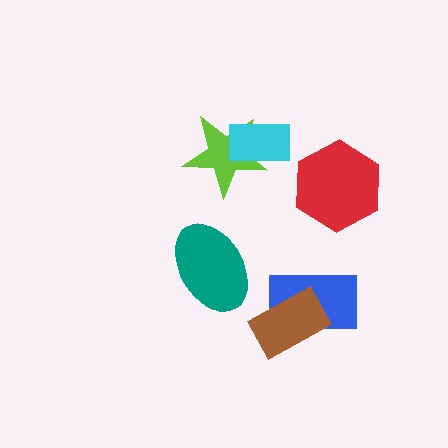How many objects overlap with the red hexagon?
0 objects overlap with the red hexagon.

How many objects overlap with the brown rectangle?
1 object overlaps with the brown rectangle.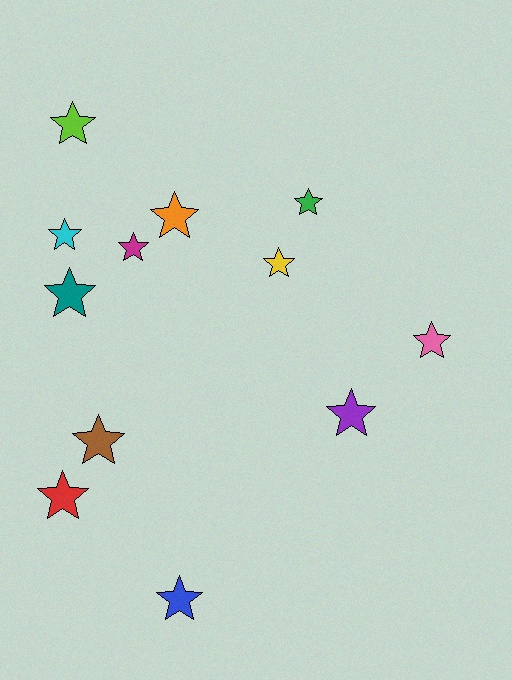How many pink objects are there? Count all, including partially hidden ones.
There is 1 pink object.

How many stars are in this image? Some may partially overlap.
There are 12 stars.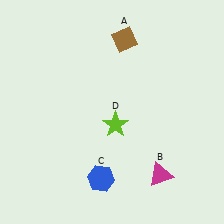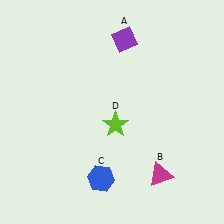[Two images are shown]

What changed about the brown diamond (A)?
In Image 1, A is brown. In Image 2, it changed to purple.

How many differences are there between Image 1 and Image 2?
There is 1 difference between the two images.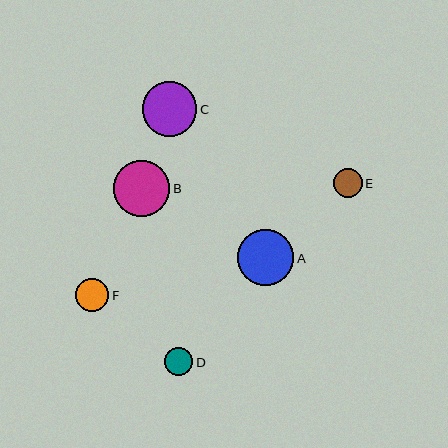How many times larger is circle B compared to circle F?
Circle B is approximately 1.7 times the size of circle F.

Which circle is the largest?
Circle B is the largest with a size of approximately 56 pixels.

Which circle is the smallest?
Circle E is the smallest with a size of approximately 28 pixels.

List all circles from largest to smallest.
From largest to smallest: B, A, C, F, D, E.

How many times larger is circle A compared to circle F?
Circle A is approximately 1.7 times the size of circle F.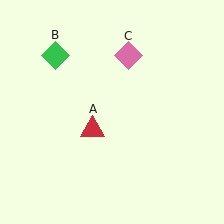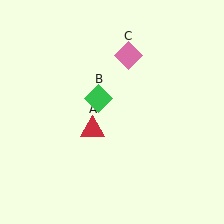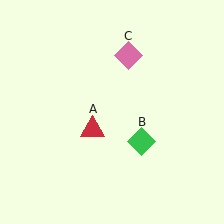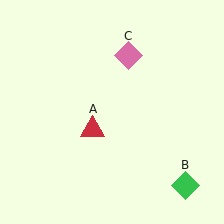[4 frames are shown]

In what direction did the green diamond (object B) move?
The green diamond (object B) moved down and to the right.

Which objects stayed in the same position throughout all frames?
Red triangle (object A) and pink diamond (object C) remained stationary.